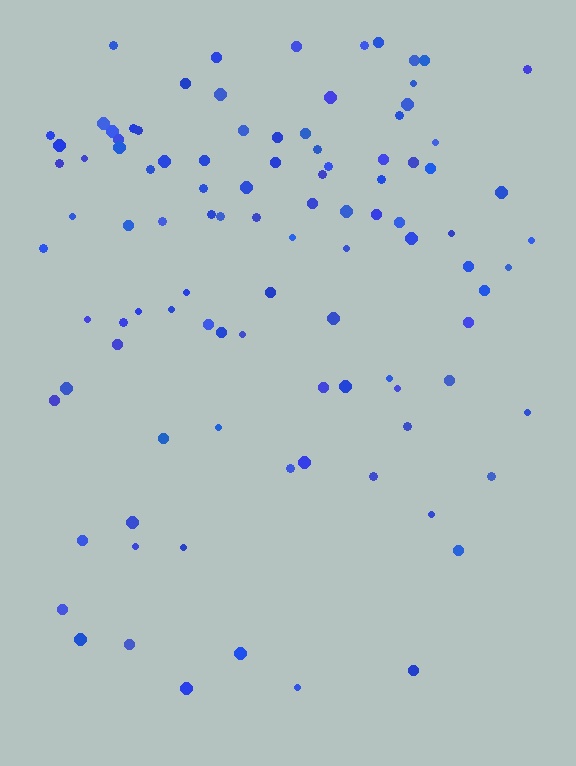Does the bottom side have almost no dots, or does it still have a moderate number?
Still a moderate number, just noticeably fewer than the top.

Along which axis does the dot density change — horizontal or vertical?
Vertical.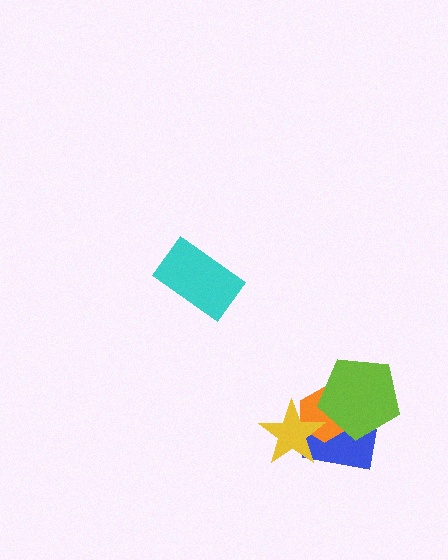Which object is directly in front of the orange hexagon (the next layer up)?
The yellow star is directly in front of the orange hexagon.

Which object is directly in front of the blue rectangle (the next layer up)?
The orange hexagon is directly in front of the blue rectangle.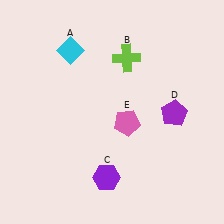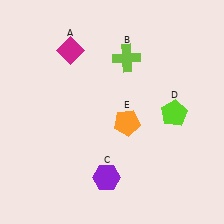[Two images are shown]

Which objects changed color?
A changed from cyan to magenta. D changed from purple to lime. E changed from pink to orange.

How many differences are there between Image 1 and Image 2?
There are 3 differences between the two images.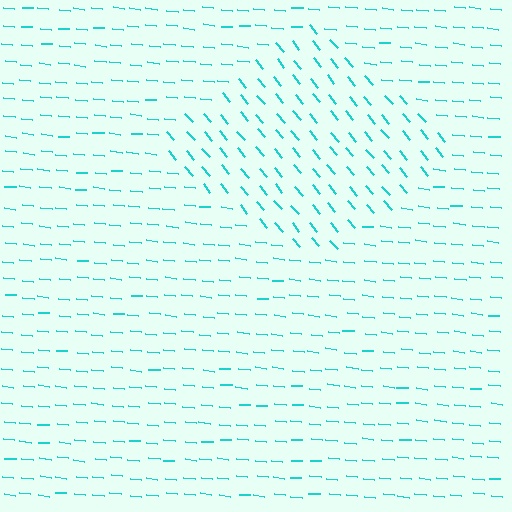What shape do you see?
I see a diamond.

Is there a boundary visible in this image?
Yes, there is a texture boundary formed by a change in line orientation.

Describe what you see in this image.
The image is filled with small cyan line segments. A diamond region in the image has lines oriented differently from the surrounding lines, creating a visible texture boundary.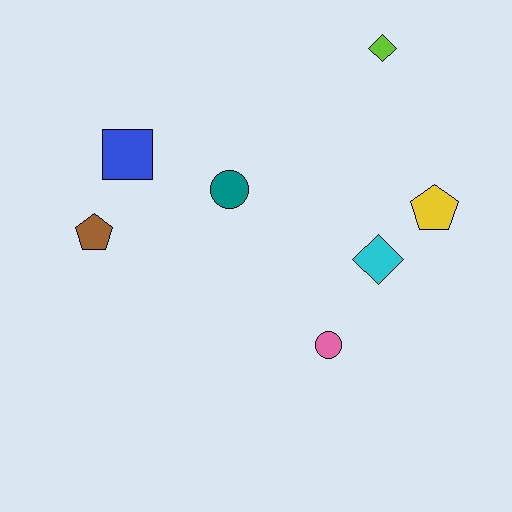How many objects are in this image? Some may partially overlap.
There are 7 objects.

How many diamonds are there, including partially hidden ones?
There are 2 diamonds.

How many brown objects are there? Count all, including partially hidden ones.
There is 1 brown object.